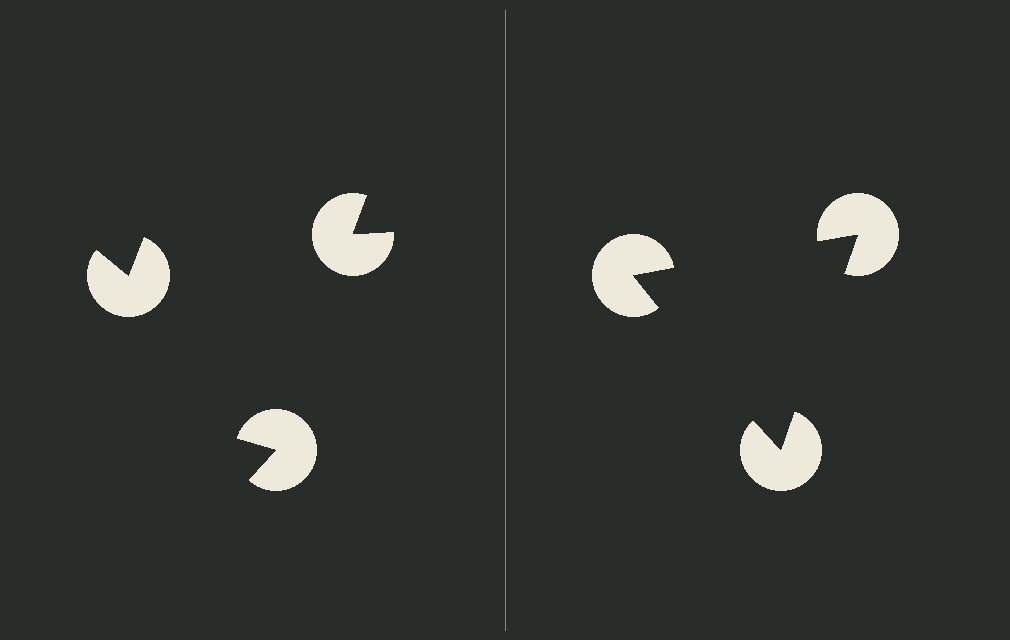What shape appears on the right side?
An illusory triangle.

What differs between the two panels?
The pac-man discs are positioned identically on both sides; only the wedge orientations differ. On the right they align to a triangle; on the left they are misaligned.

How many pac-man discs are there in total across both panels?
6 — 3 on each side.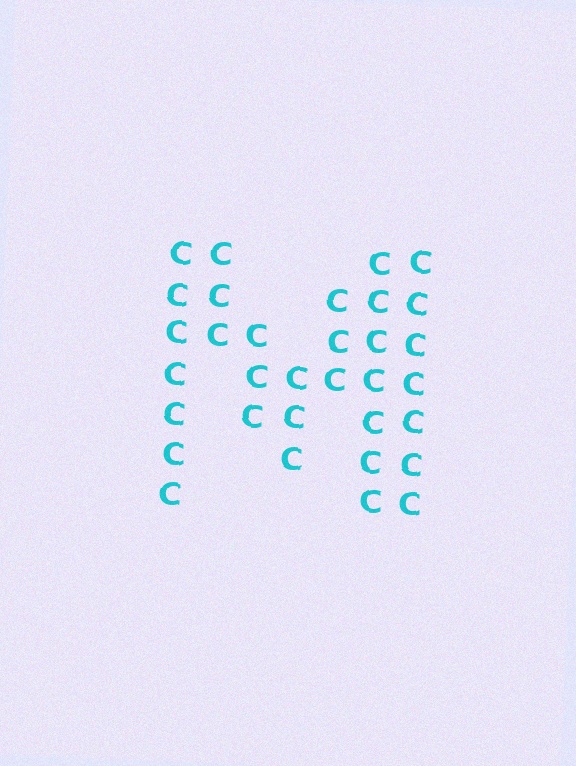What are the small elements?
The small elements are letter C's.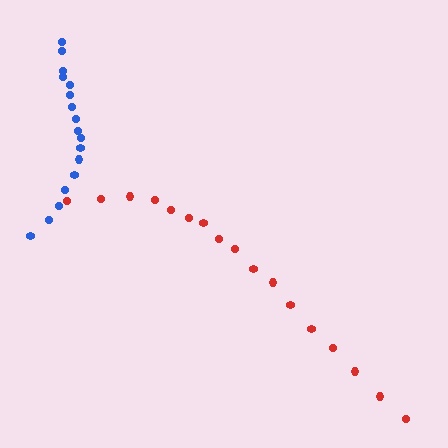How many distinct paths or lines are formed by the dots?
There are 2 distinct paths.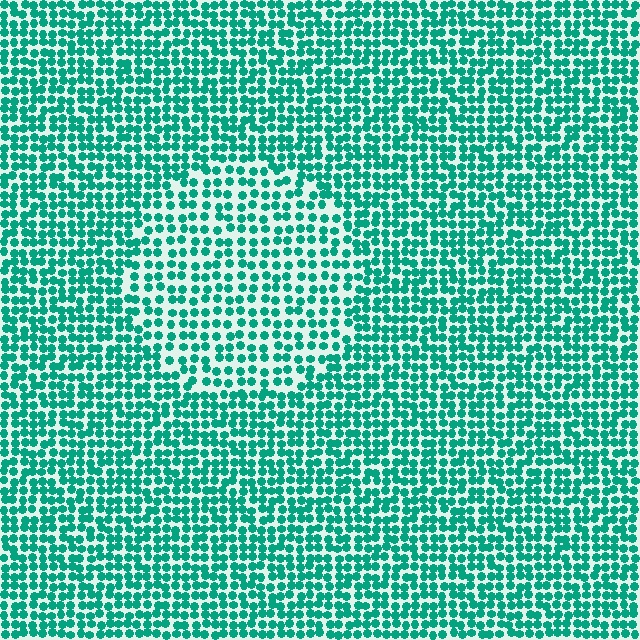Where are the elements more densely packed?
The elements are more densely packed outside the circle boundary.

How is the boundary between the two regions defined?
The boundary is defined by a change in element density (approximately 1.5x ratio). All elements are the same color, size, and shape.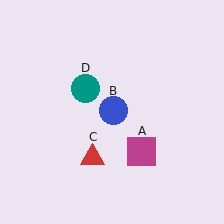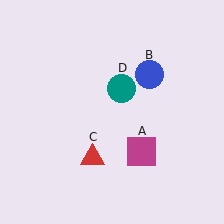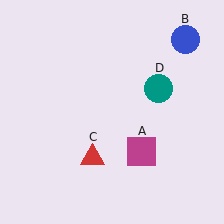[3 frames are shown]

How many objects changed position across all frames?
2 objects changed position: blue circle (object B), teal circle (object D).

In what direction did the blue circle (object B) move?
The blue circle (object B) moved up and to the right.